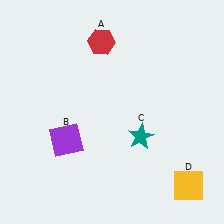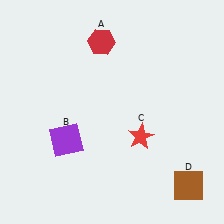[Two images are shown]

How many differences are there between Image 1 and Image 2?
There are 2 differences between the two images.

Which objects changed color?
C changed from teal to red. D changed from yellow to brown.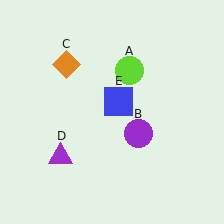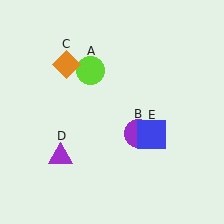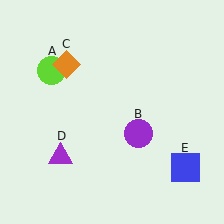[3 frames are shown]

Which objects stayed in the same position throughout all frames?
Purple circle (object B) and orange diamond (object C) and purple triangle (object D) remained stationary.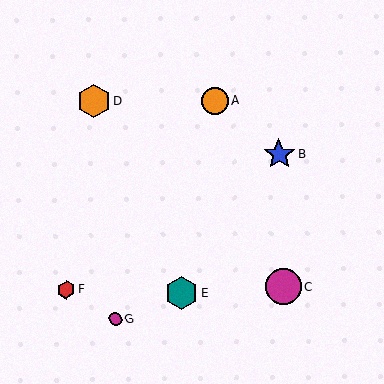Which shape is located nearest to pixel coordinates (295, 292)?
The magenta circle (labeled C) at (283, 287) is nearest to that location.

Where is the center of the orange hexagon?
The center of the orange hexagon is at (94, 101).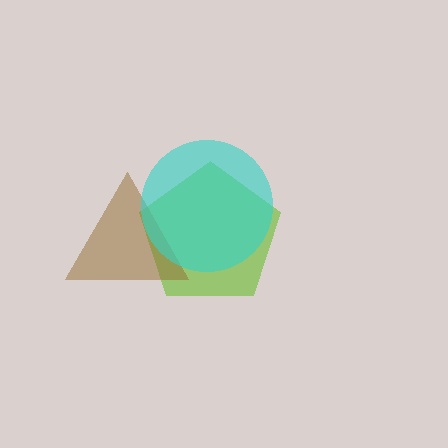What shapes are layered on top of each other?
The layered shapes are: a lime pentagon, a brown triangle, a cyan circle.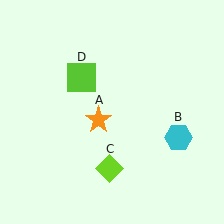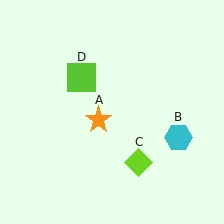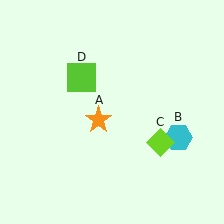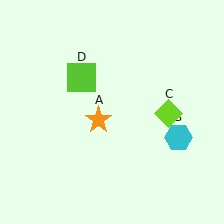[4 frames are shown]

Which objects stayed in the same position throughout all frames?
Orange star (object A) and cyan hexagon (object B) and lime square (object D) remained stationary.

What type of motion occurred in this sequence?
The lime diamond (object C) rotated counterclockwise around the center of the scene.